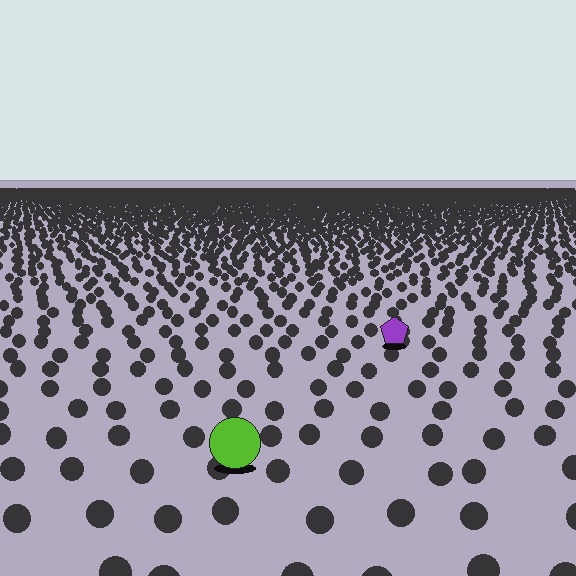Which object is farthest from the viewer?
The purple pentagon is farthest from the viewer. It appears smaller and the ground texture around it is denser.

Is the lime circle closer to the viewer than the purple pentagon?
Yes. The lime circle is closer — you can tell from the texture gradient: the ground texture is coarser near it.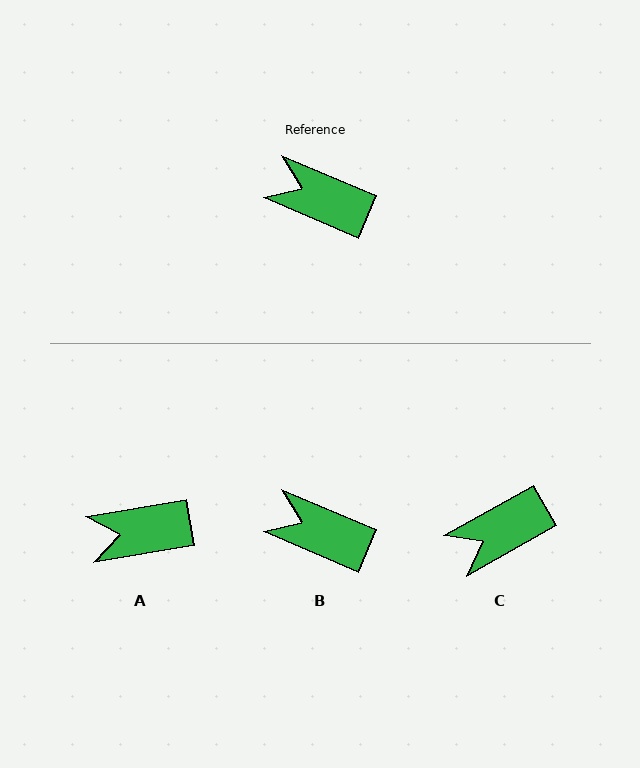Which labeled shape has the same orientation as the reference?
B.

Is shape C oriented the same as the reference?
No, it is off by about 53 degrees.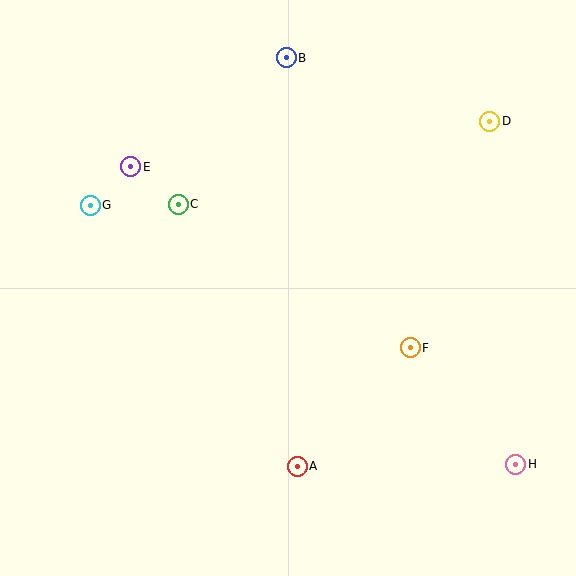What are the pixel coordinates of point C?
Point C is at (178, 204).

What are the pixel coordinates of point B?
Point B is at (286, 58).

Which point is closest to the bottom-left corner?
Point A is closest to the bottom-left corner.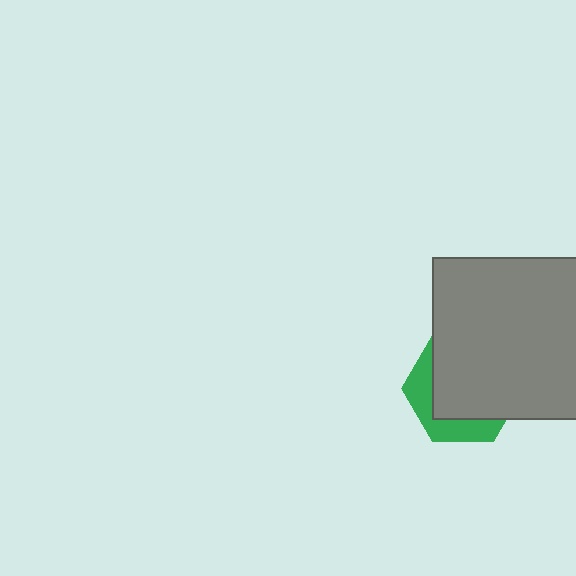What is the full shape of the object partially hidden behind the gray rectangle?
The partially hidden object is a green hexagon.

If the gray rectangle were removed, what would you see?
You would see the complete green hexagon.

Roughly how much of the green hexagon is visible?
A small part of it is visible (roughly 31%).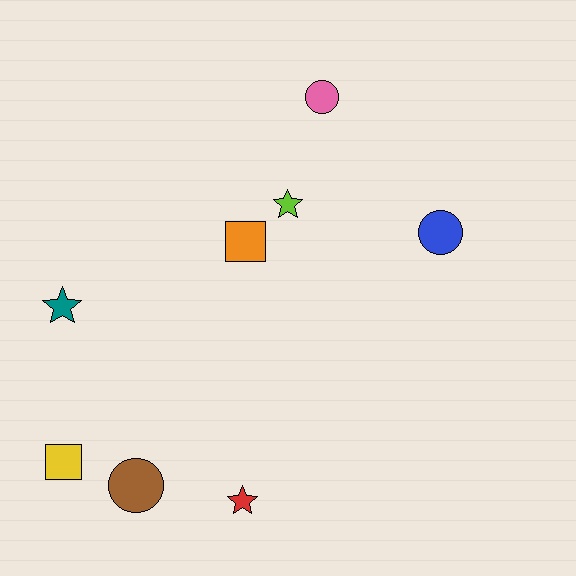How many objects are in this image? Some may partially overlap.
There are 8 objects.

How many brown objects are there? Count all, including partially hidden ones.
There is 1 brown object.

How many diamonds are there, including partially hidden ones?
There are no diamonds.